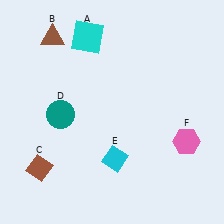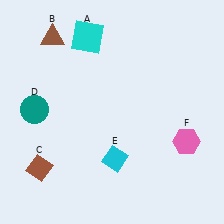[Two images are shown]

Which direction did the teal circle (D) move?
The teal circle (D) moved left.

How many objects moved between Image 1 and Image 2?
1 object moved between the two images.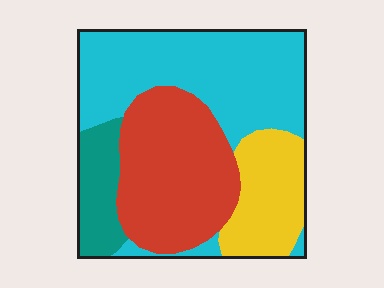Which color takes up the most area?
Cyan, at roughly 40%.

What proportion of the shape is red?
Red takes up between a sixth and a third of the shape.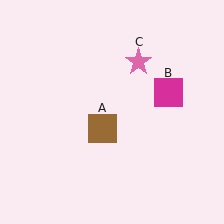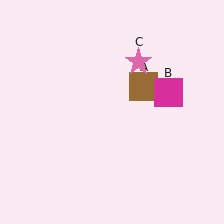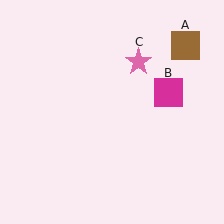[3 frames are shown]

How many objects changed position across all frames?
1 object changed position: brown square (object A).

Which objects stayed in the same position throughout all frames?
Magenta square (object B) and pink star (object C) remained stationary.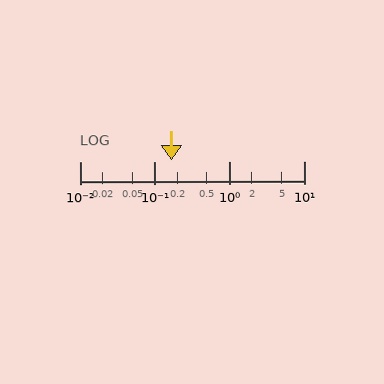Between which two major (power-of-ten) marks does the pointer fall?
The pointer is between 0.1 and 1.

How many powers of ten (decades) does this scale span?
The scale spans 3 decades, from 0.01 to 10.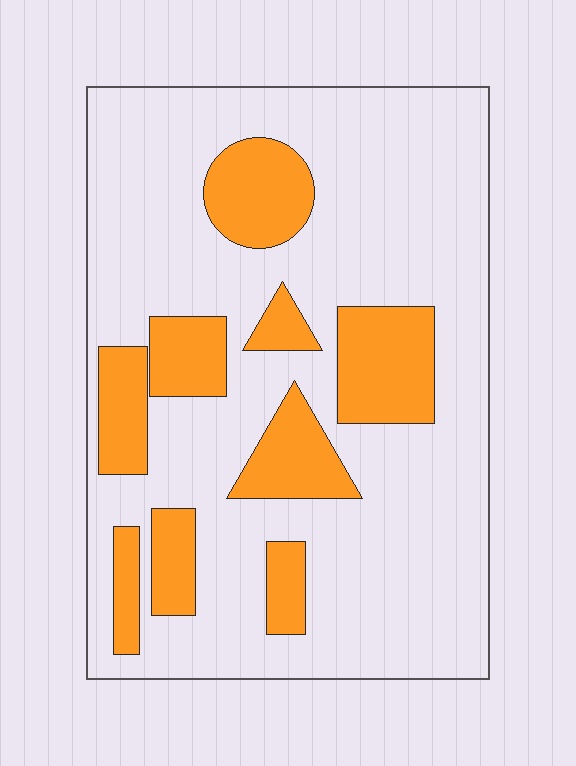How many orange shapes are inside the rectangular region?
9.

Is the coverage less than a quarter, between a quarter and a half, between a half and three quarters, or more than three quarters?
Less than a quarter.